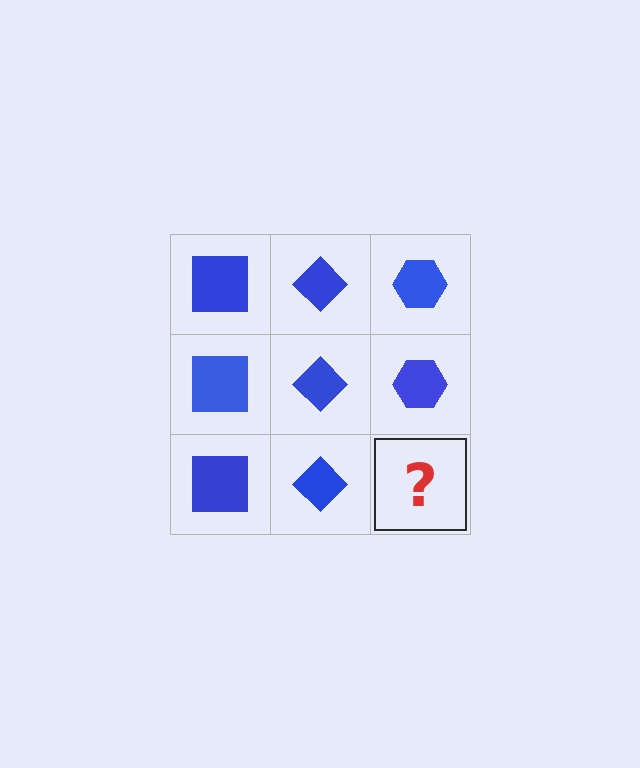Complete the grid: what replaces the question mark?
The question mark should be replaced with a blue hexagon.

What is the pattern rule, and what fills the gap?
The rule is that each column has a consistent shape. The gap should be filled with a blue hexagon.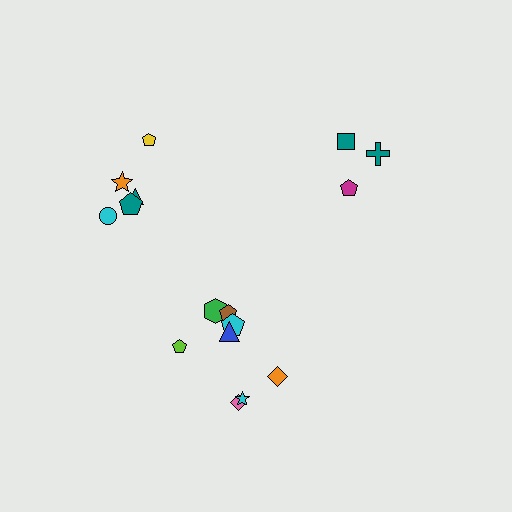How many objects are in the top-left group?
There are 5 objects.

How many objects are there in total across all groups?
There are 16 objects.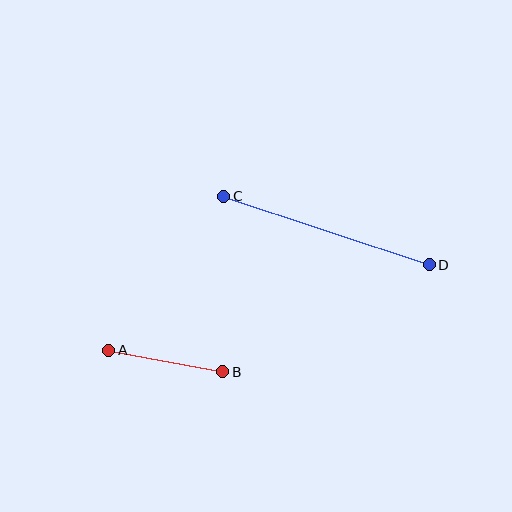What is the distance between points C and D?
The distance is approximately 216 pixels.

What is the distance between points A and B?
The distance is approximately 116 pixels.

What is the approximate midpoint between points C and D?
The midpoint is at approximately (326, 231) pixels.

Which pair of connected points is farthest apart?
Points C and D are farthest apart.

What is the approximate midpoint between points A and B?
The midpoint is at approximately (166, 361) pixels.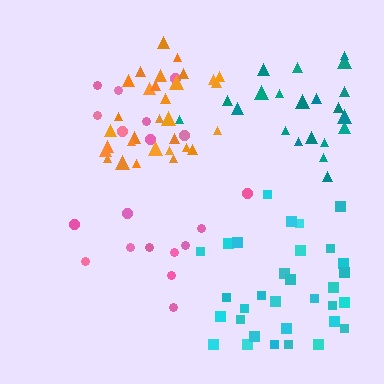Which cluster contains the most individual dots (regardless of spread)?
Cyan (32).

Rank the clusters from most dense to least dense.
orange, teal, cyan, pink.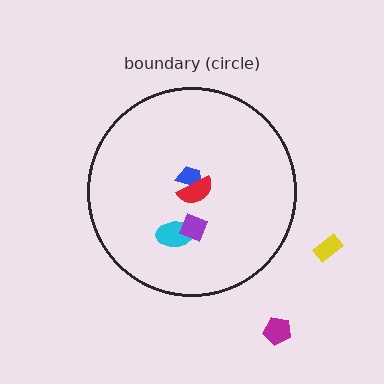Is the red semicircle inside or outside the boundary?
Inside.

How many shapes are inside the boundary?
4 inside, 2 outside.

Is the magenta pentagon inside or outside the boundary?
Outside.